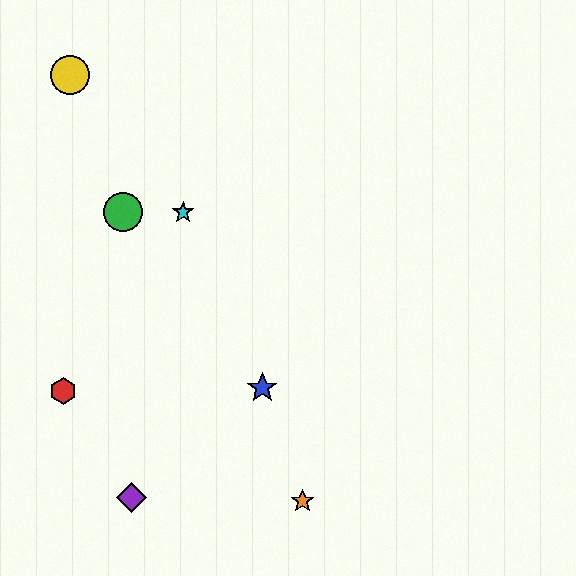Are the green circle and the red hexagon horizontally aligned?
No, the green circle is at y≈212 and the red hexagon is at y≈391.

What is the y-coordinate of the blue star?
The blue star is at y≈388.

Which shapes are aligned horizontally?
The green circle, the cyan star are aligned horizontally.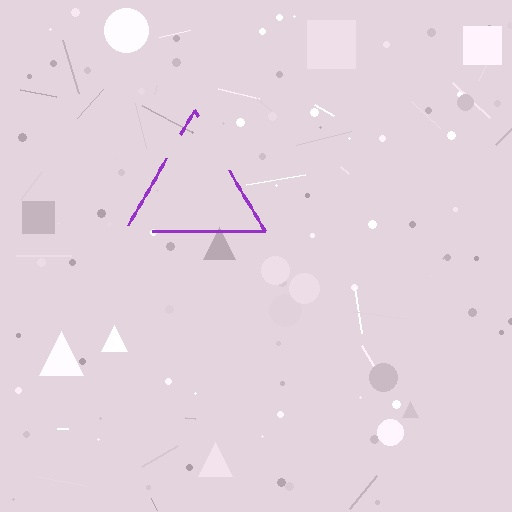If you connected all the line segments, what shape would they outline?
They would outline a triangle.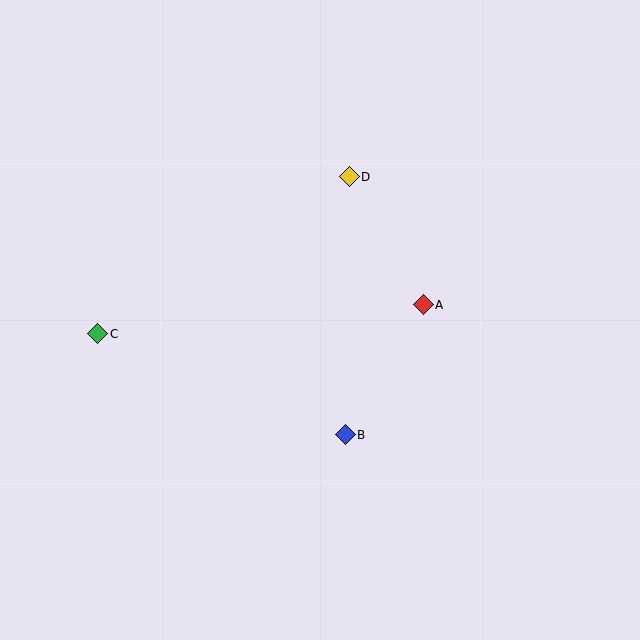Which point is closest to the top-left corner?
Point C is closest to the top-left corner.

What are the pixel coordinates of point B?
Point B is at (345, 435).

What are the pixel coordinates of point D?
Point D is at (349, 177).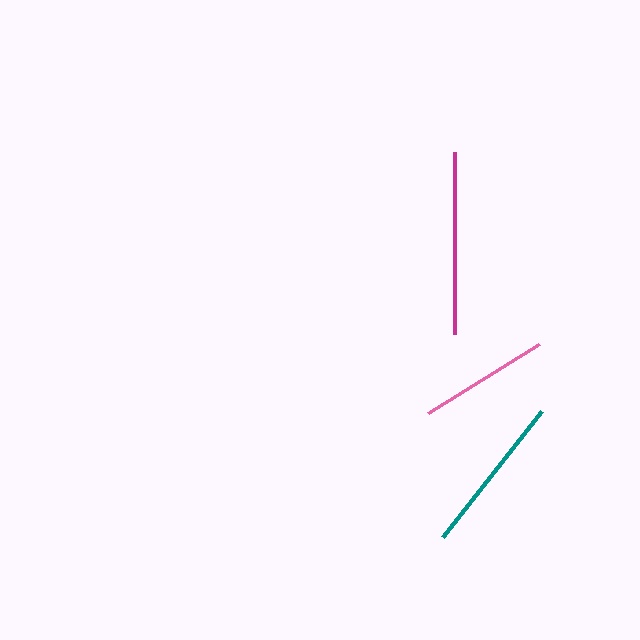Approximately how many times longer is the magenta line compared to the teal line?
The magenta line is approximately 1.1 times the length of the teal line.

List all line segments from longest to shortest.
From longest to shortest: magenta, teal, pink.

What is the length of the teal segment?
The teal segment is approximately 160 pixels long.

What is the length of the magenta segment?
The magenta segment is approximately 182 pixels long.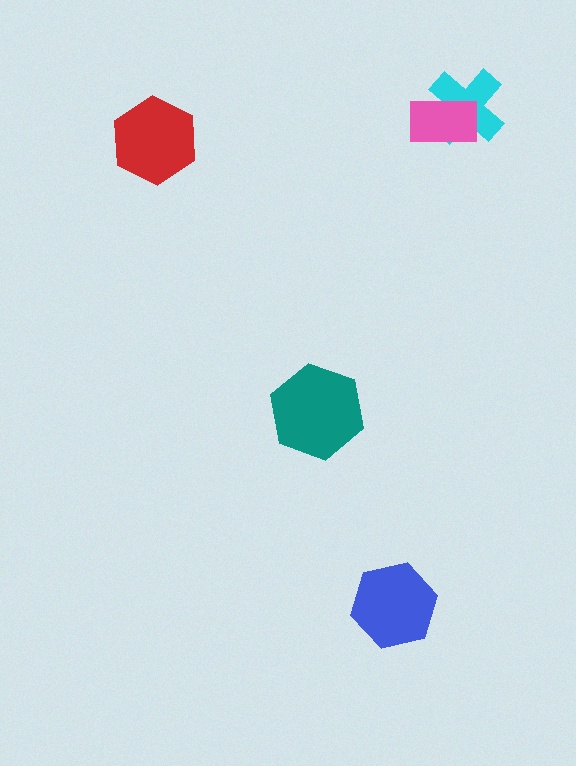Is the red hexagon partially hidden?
No, no other shape covers it.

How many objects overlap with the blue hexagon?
0 objects overlap with the blue hexagon.